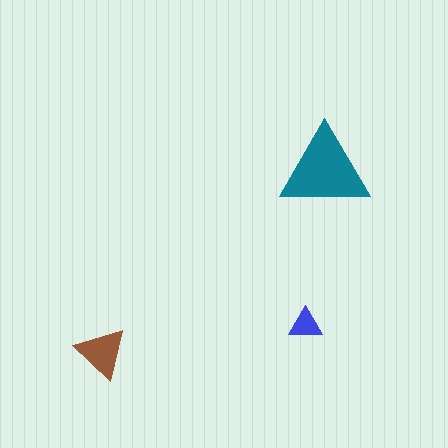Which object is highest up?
The teal triangle is topmost.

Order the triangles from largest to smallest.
the teal one, the brown one, the blue one.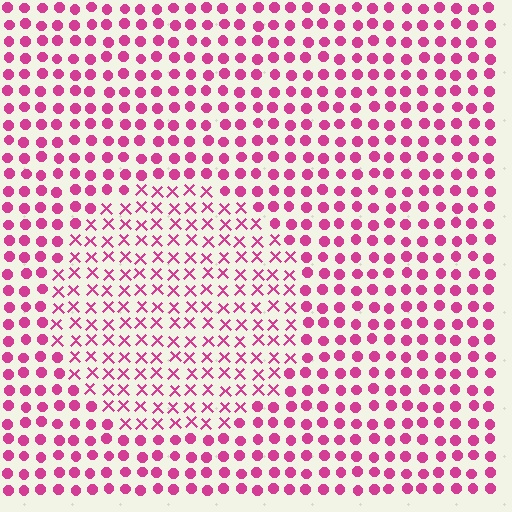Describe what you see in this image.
The image is filled with small magenta elements arranged in a uniform grid. A circle-shaped region contains X marks, while the surrounding area contains circles. The boundary is defined purely by the change in element shape.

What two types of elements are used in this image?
The image uses X marks inside the circle region and circles outside it.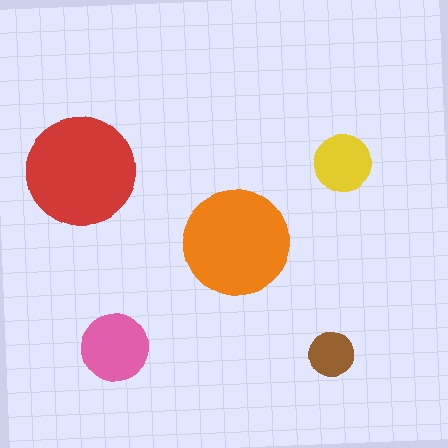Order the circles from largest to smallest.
the red one, the orange one, the pink one, the yellow one, the brown one.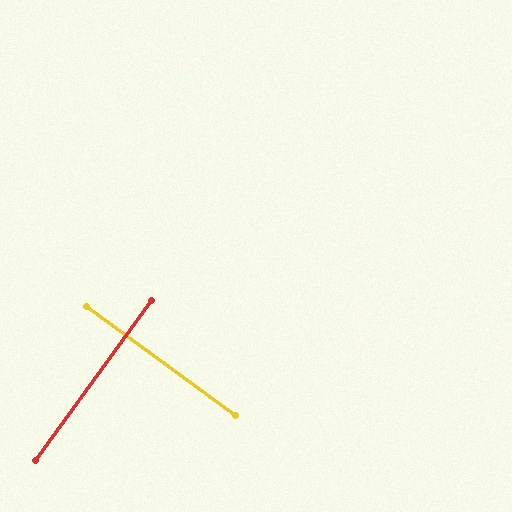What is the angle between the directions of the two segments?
Approximately 90 degrees.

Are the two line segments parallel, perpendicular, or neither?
Perpendicular — they meet at approximately 90°.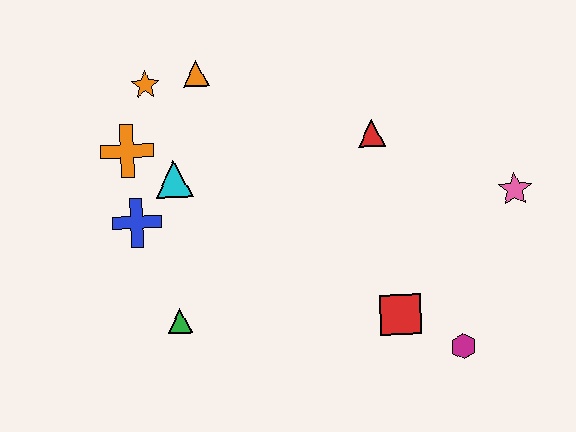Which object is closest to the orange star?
The orange triangle is closest to the orange star.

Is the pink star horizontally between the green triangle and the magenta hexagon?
No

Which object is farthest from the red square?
The orange star is farthest from the red square.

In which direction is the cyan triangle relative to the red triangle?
The cyan triangle is to the left of the red triangle.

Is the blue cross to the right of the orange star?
No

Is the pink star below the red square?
No